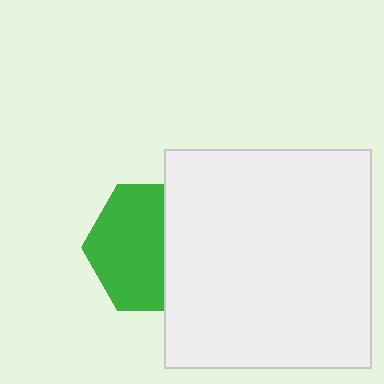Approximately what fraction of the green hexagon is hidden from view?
Roughly 41% of the green hexagon is hidden behind the white rectangle.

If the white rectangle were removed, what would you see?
You would see the complete green hexagon.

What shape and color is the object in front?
The object in front is a white rectangle.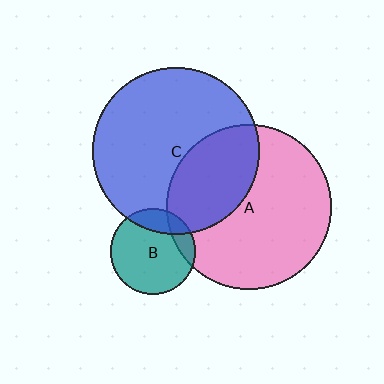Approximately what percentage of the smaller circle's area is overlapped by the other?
Approximately 35%.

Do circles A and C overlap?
Yes.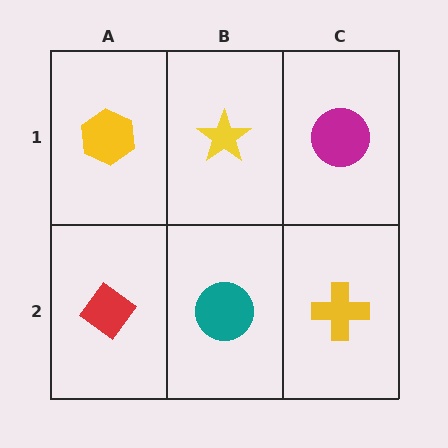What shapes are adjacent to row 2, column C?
A magenta circle (row 1, column C), a teal circle (row 2, column B).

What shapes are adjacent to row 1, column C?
A yellow cross (row 2, column C), a yellow star (row 1, column B).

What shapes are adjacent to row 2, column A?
A yellow hexagon (row 1, column A), a teal circle (row 2, column B).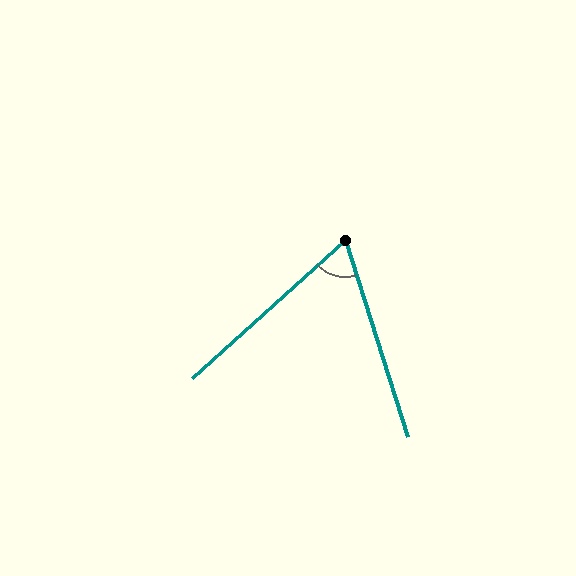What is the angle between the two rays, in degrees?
Approximately 65 degrees.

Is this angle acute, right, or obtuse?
It is acute.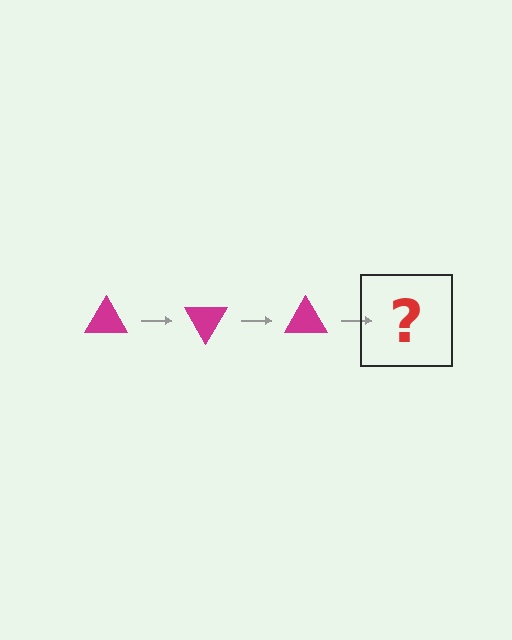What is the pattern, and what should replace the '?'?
The pattern is that the triangle rotates 60 degrees each step. The '?' should be a magenta triangle rotated 180 degrees.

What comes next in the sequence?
The next element should be a magenta triangle rotated 180 degrees.